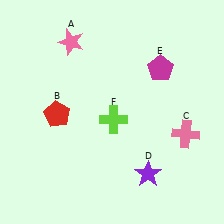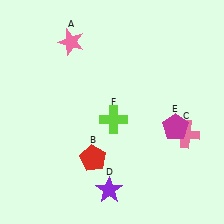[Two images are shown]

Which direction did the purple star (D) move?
The purple star (D) moved left.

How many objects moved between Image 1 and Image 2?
3 objects moved between the two images.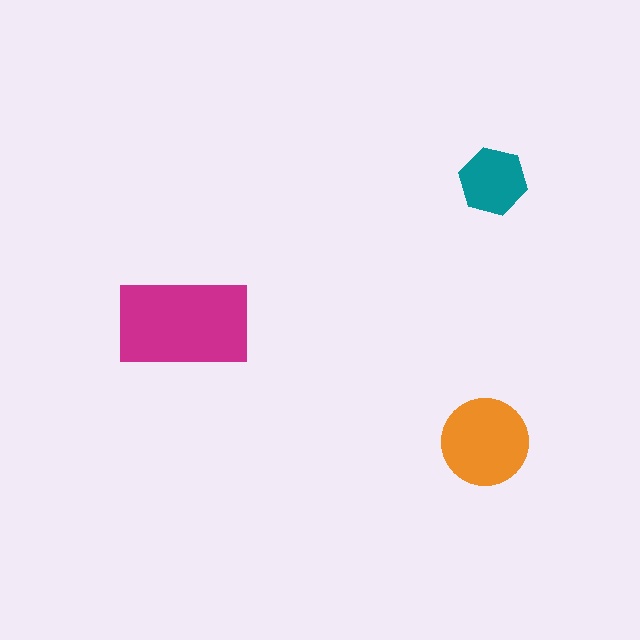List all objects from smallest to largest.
The teal hexagon, the orange circle, the magenta rectangle.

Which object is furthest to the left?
The magenta rectangle is leftmost.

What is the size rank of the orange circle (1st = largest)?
2nd.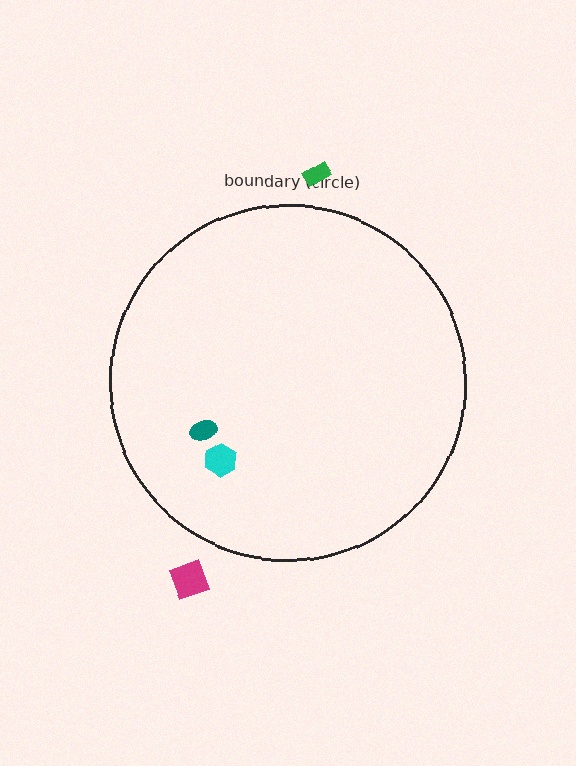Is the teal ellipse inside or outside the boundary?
Inside.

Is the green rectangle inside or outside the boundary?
Outside.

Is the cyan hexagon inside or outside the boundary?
Inside.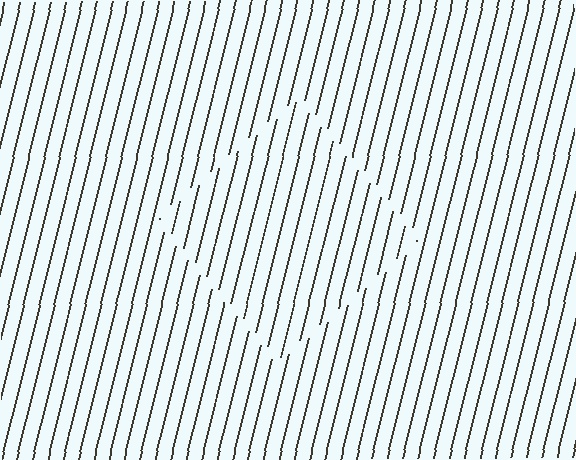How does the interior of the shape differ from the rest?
The interior of the shape contains the same grating, shifted by half a period — the contour is defined by the phase discontinuity where line-ends from the inner and outer gratings abut.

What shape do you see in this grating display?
An illusory square. The interior of the shape contains the same grating, shifted by half a period — the contour is defined by the phase discontinuity where line-ends from the inner and outer gratings abut.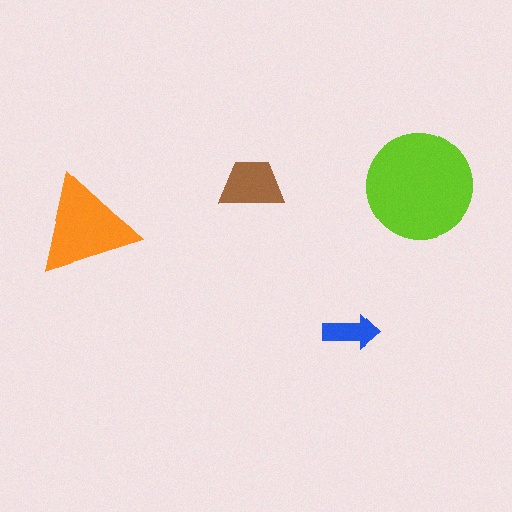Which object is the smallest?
The blue arrow.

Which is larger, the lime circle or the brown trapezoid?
The lime circle.